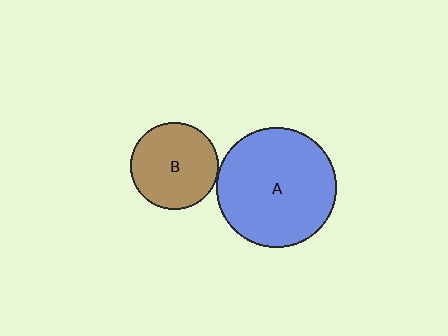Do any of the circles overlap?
No, none of the circles overlap.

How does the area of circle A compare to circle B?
Approximately 1.9 times.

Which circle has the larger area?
Circle A (blue).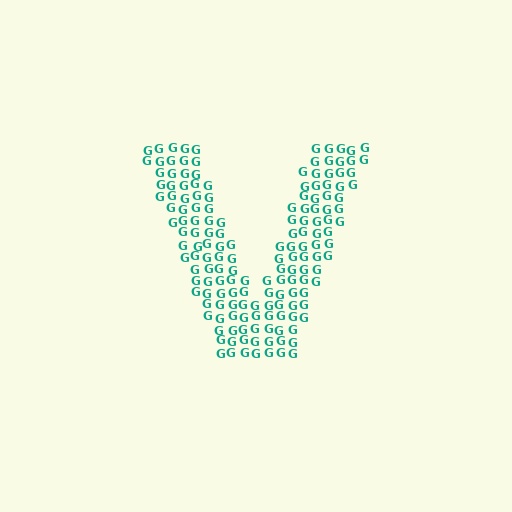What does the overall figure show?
The overall figure shows the letter V.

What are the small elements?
The small elements are letter G's.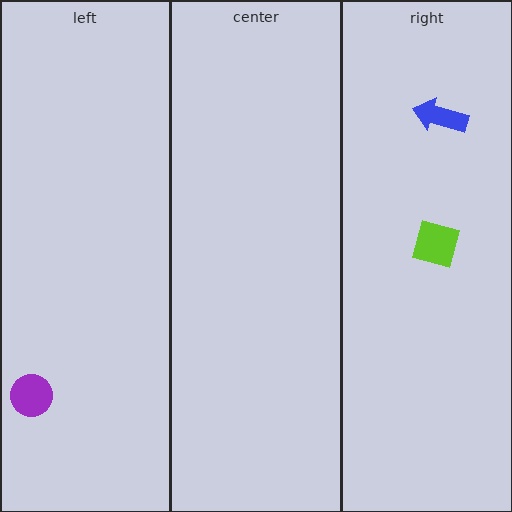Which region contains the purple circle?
The left region.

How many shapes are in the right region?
2.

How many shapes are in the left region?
1.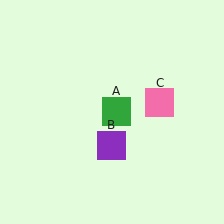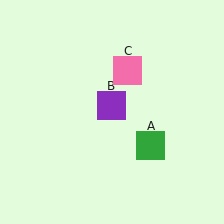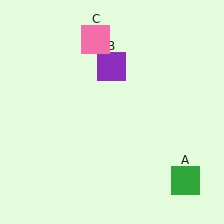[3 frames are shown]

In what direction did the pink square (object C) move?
The pink square (object C) moved up and to the left.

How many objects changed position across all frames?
3 objects changed position: green square (object A), purple square (object B), pink square (object C).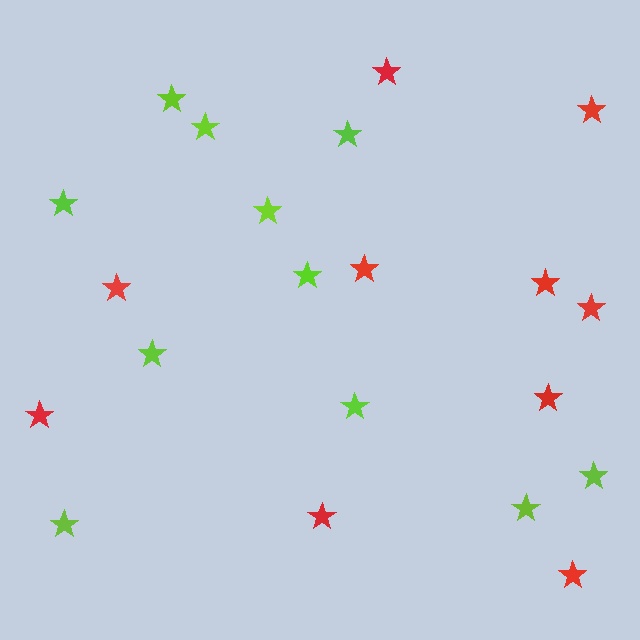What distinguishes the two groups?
There are 2 groups: one group of red stars (10) and one group of lime stars (11).